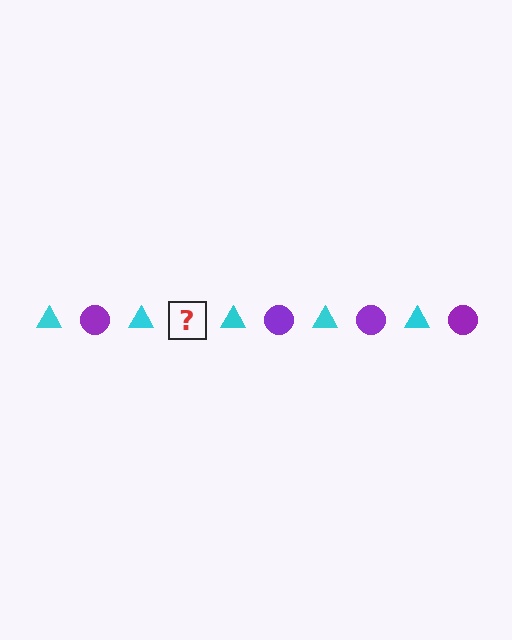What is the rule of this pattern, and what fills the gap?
The rule is that the pattern alternates between cyan triangle and purple circle. The gap should be filled with a purple circle.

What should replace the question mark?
The question mark should be replaced with a purple circle.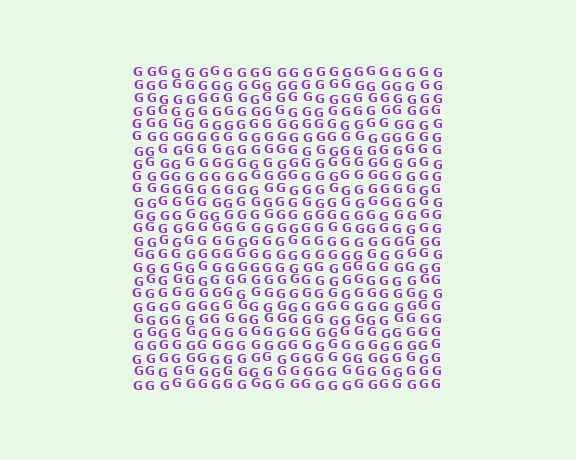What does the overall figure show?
The overall figure shows a square.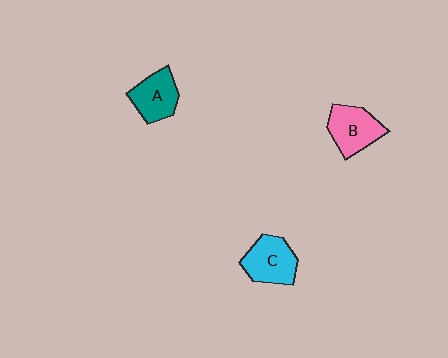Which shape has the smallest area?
Shape A (teal).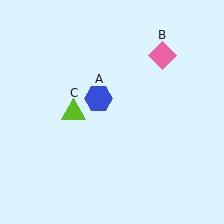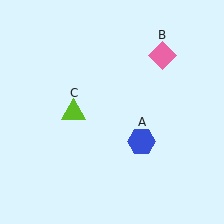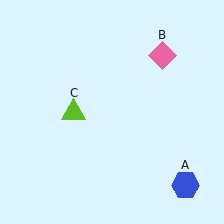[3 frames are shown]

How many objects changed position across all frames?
1 object changed position: blue hexagon (object A).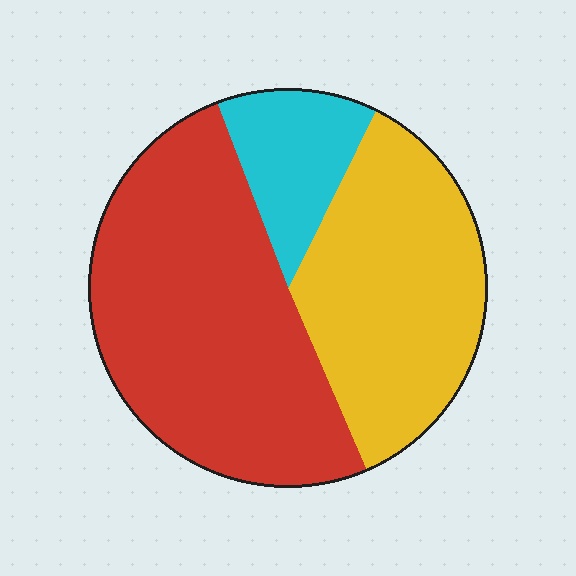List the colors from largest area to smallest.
From largest to smallest: red, yellow, cyan.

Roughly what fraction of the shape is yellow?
Yellow covers 36% of the shape.